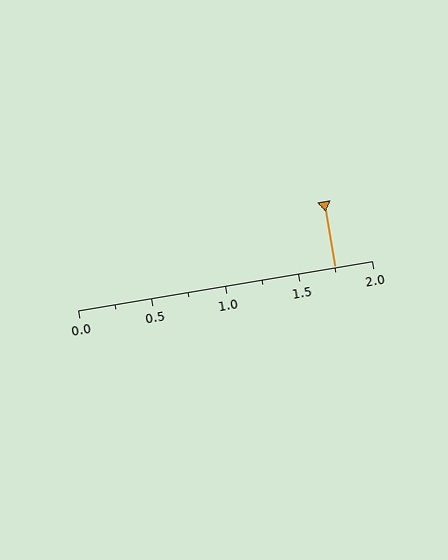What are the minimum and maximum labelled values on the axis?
The axis runs from 0.0 to 2.0.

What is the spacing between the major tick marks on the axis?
The major ticks are spaced 0.5 apart.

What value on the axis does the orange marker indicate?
The marker indicates approximately 1.75.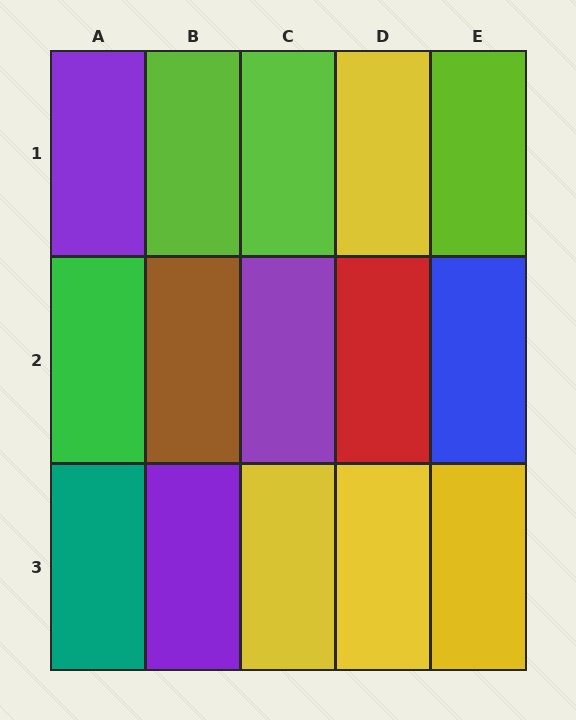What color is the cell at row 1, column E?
Lime.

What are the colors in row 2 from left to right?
Green, brown, purple, red, blue.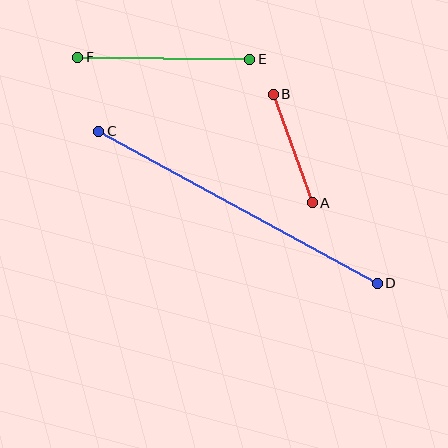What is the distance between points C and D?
The distance is approximately 317 pixels.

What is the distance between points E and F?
The distance is approximately 172 pixels.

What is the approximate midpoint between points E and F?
The midpoint is at approximately (164, 58) pixels.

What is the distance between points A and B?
The distance is approximately 115 pixels.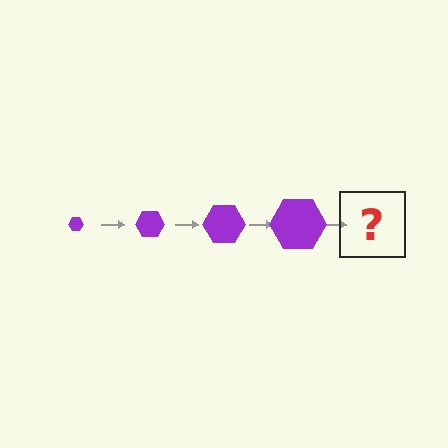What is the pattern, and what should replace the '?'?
The pattern is that the hexagon gets progressively larger each step. The '?' should be a purple hexagon, larger than the previous one.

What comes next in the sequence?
The next element should be a purple hexagon, larger than the previous one.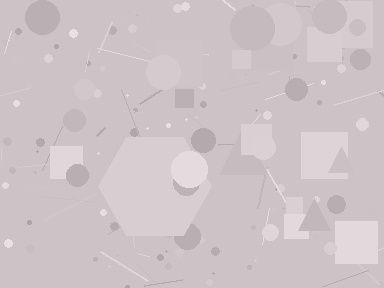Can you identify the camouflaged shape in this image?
The camouflaged shape is a hexagon.